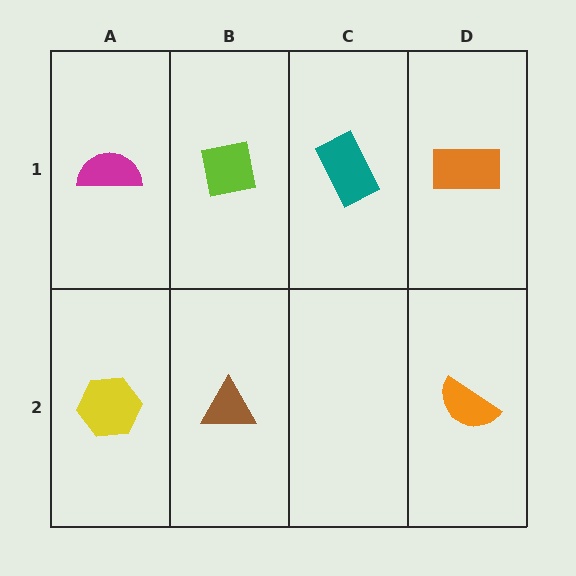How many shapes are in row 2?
3 shapes.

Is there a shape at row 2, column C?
No, that cell is empty.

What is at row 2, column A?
A yellow hexagon.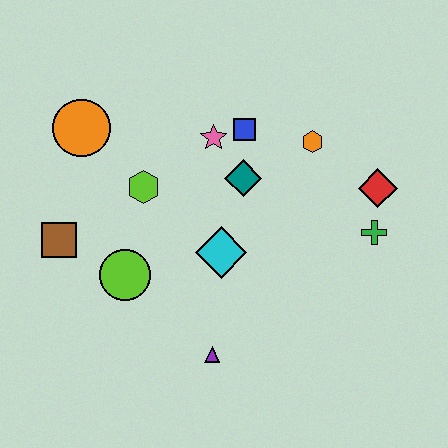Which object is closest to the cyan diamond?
The teal diamond is closest to the cyan diamond.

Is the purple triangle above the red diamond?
No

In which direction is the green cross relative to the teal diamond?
The green cross is to the right of the teal diamond.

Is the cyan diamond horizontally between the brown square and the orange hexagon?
Yes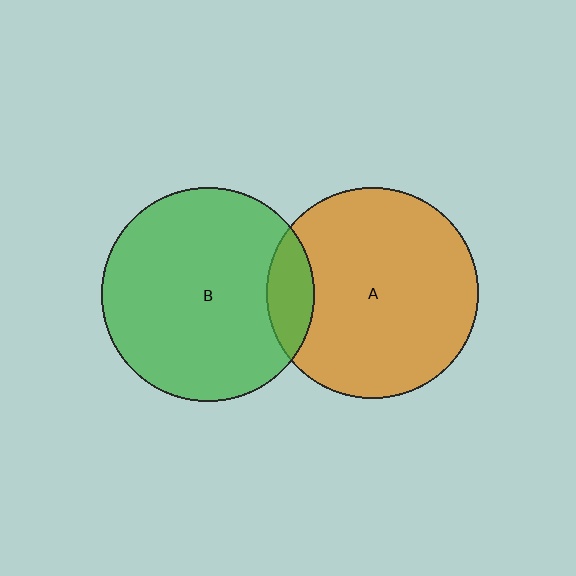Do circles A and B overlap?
Yes.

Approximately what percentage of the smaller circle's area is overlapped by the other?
Approximately 15%.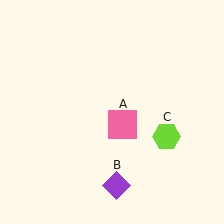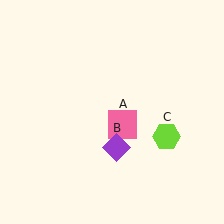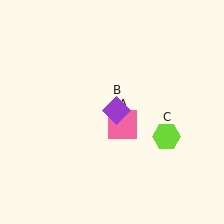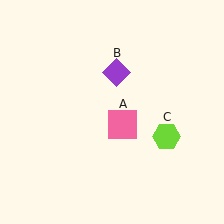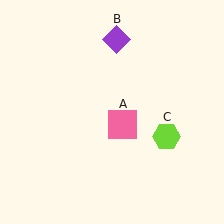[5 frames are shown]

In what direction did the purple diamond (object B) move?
The purple diamond (object B) moved up.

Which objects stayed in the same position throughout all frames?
Pink square (object A) and lime hexagon (object C) remained stationary.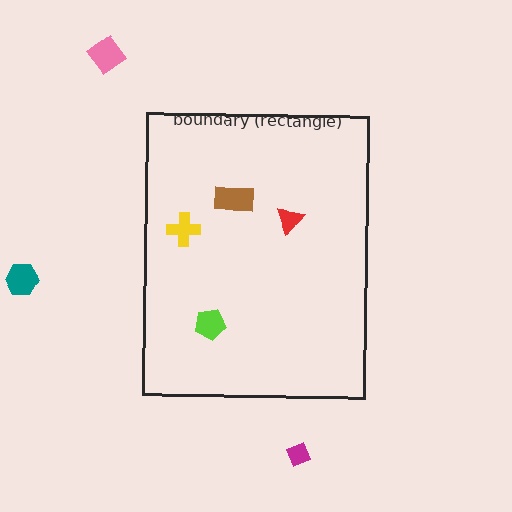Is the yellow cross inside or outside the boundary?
Inside.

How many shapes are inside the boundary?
4 inside, 3 outside.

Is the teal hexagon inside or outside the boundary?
Outside.